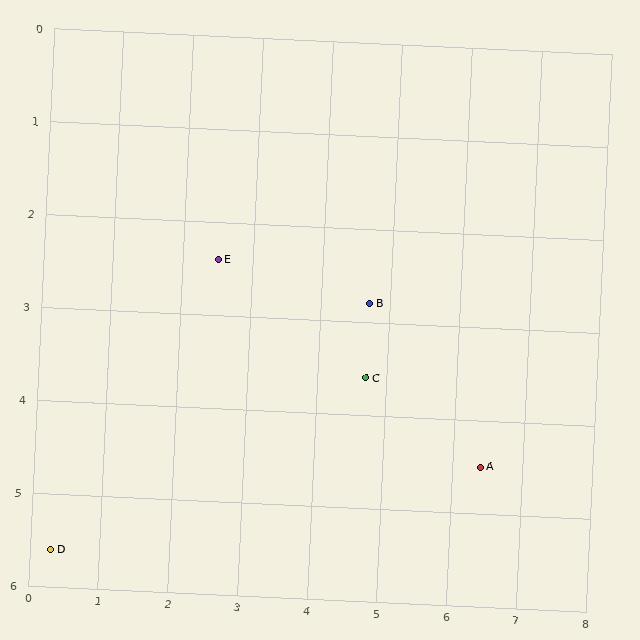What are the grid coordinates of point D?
Point D is at approximately (0.3, 5.6).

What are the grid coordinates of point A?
Point A is at approximately (6.4, 4.5).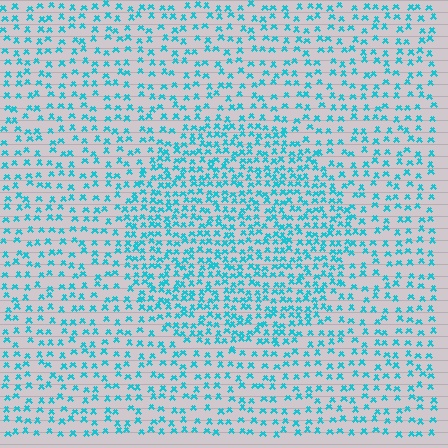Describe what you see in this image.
The image contains small cyan elements arranged at two different densities. A circle-shaped region is visible where the elements are more densely packed than the surrounding area.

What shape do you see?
I see a circle.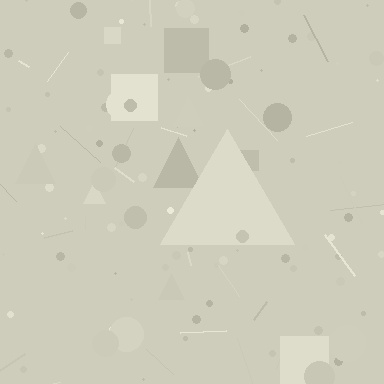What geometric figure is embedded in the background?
A triangle is embedded in the background.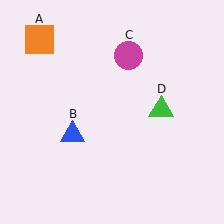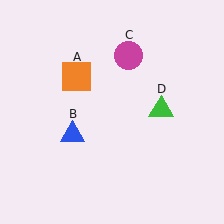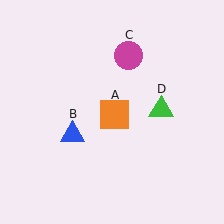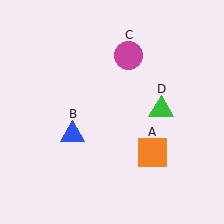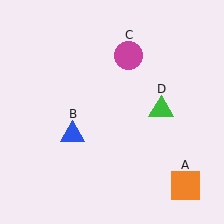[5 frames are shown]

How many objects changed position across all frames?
1 object changed position: orange square (object A).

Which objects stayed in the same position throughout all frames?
Blue triangle (object B) and magenta circle (object C) and green triangle (object D) remained stationary.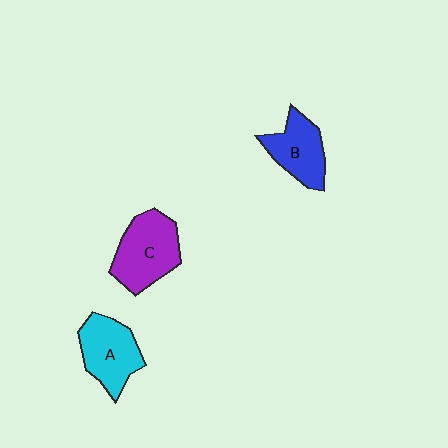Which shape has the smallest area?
Shape B (blue).